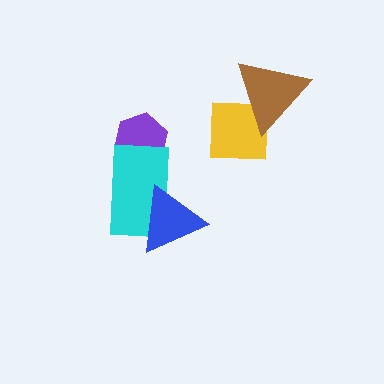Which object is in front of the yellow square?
The brown triangle is in front of the yellow square.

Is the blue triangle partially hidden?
No, no other shape covers it.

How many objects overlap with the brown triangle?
1 object overlaps with the brown triangle.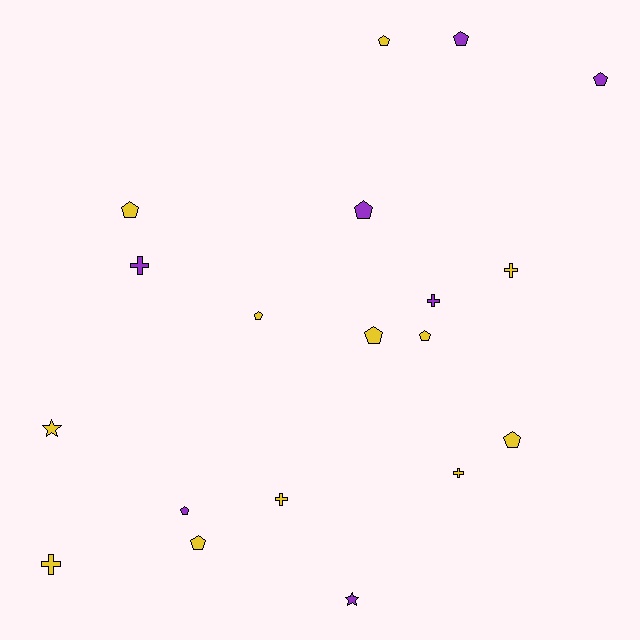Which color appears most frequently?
Yellow, with 12 objects.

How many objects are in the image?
There are 19 objects.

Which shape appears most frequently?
Pentagon, with 11 objects.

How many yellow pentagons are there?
There are 7 yellow pentagons.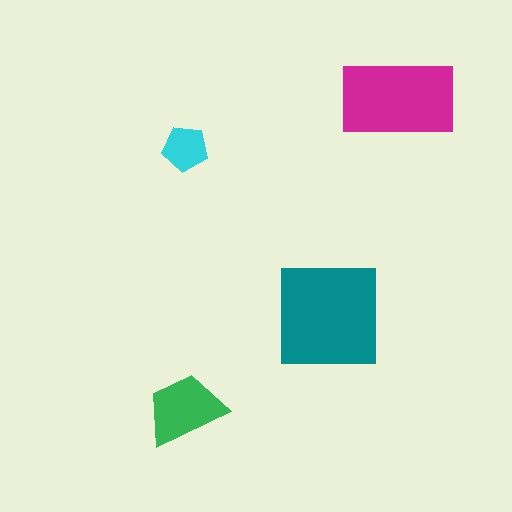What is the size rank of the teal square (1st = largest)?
1st.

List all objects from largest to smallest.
The teal square, the magenta rectangle, the green trapezoid, the cyan pentagon.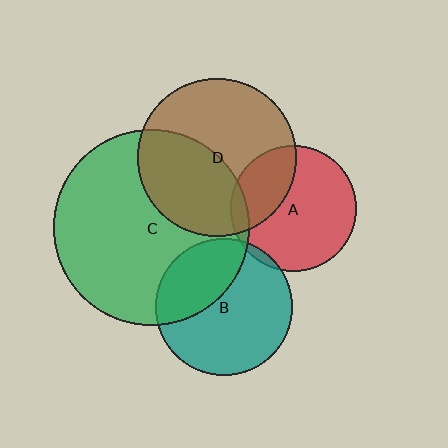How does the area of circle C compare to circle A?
Approximately 2.4 times.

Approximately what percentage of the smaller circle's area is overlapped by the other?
Approximately 5%.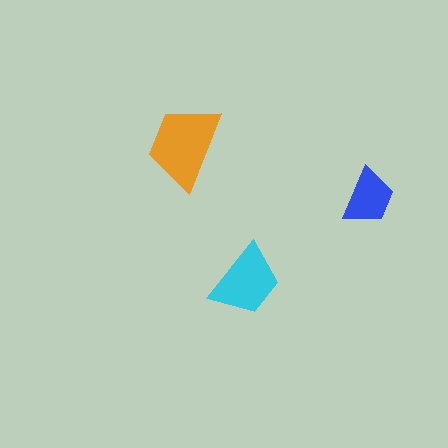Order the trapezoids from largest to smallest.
the orange one, the cyan one, the blue one.